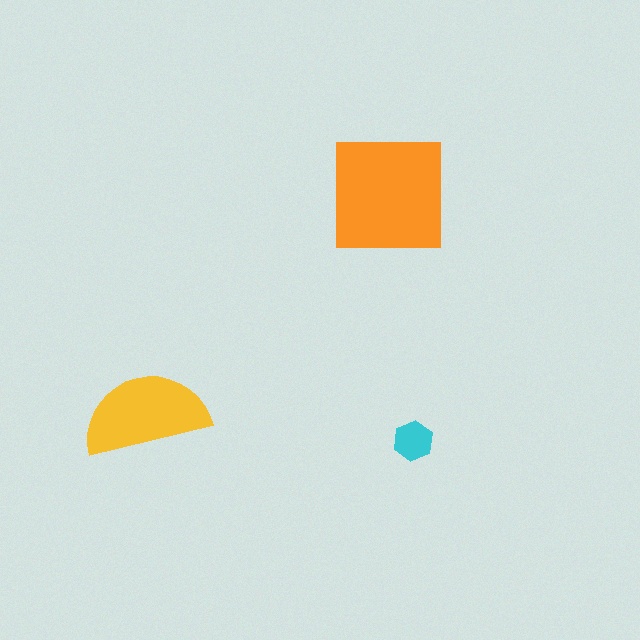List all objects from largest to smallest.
The orange square, the yellow semicircle, the cyan hexagon.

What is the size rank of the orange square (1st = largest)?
1st.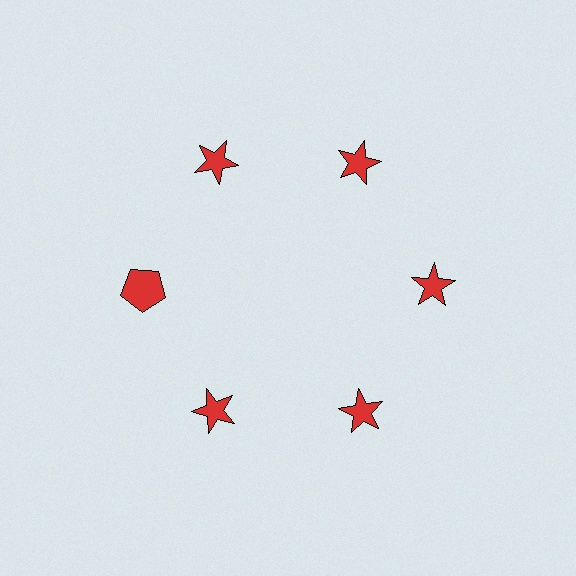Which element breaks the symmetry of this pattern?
The red pentagon at roughly the 9 o'clock position breaks the symmetry. All other shapes are red stars.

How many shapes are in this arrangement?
There are 6 shapes arranged in a ring pattern.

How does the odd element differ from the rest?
It has a different shape: pentagon instead of star.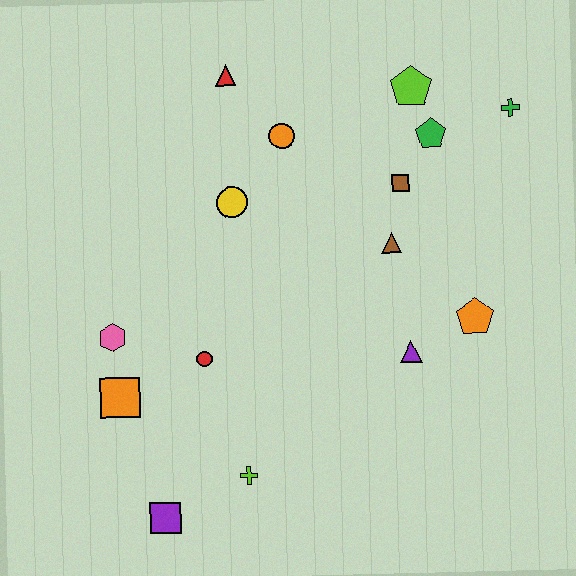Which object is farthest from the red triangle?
The purple square is farthest from the red triangle.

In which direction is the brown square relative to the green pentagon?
The brown square is below the green pentagon.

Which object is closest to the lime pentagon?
The green pentagon is closest to the lime pentagon.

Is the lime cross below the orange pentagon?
Yes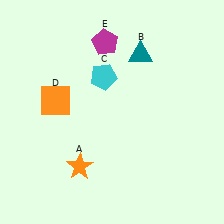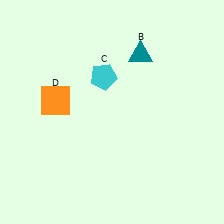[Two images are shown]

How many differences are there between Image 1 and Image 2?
There are 2 differences between the two images.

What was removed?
The orange star (A), the magenta pentagon (E) were removed in Image 2.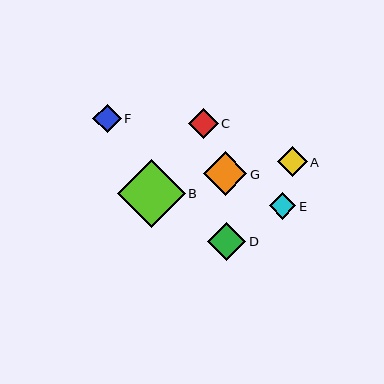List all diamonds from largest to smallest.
From largest to smallest: B, G, D, C, A, F, E.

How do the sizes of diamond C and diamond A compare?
Diamond C and diamond A are approximately the same size.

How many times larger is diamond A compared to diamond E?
Diamond A is approximately 1.1 times the size of diamond E.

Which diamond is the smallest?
Diamond E is the smallest with a size of approximately 26 pixels.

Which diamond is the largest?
Diamond B is the largest with a size of approximately 67 pixels.